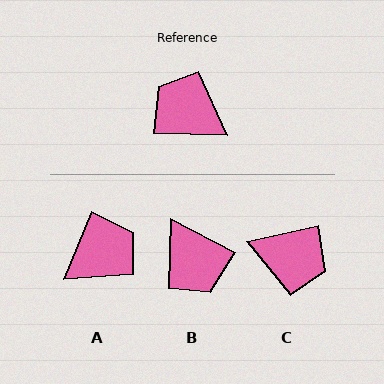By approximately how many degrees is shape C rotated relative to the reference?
Approximately 166 degrees clockwise.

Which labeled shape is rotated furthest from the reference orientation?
C, about 166 degrees away.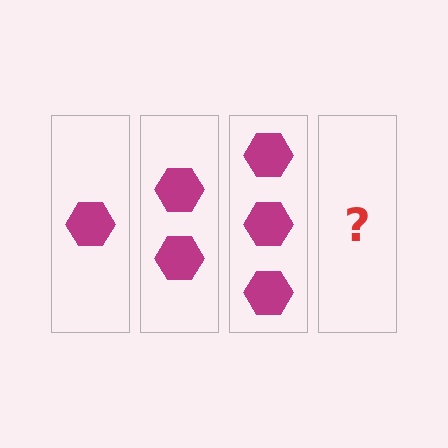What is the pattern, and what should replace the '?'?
The pattern is that each step adds one more hexagon. The '?' should be 4 hexagons.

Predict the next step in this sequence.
The next step is 4 hexagons.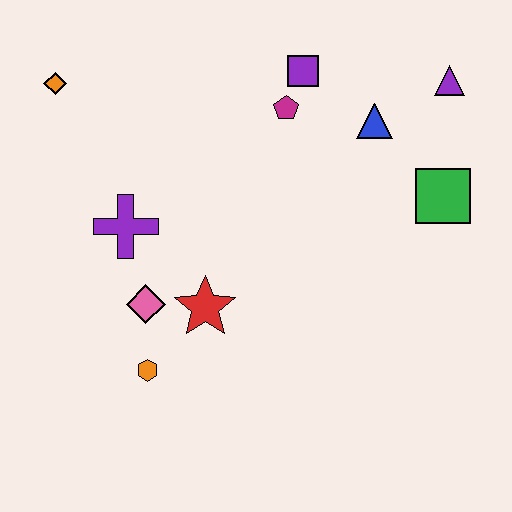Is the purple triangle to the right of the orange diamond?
Yes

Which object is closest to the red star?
The pink diamond is closest to the red star.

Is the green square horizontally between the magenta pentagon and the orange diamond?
No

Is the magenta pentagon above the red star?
Yes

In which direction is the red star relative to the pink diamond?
The red star is to the right of the pink diamond.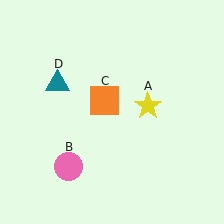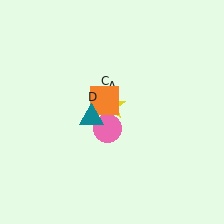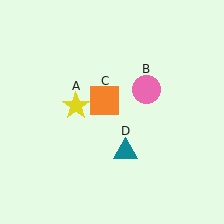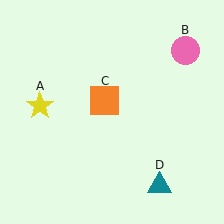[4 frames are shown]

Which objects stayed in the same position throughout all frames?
Orange square (object C) remained stationary.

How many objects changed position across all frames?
3 objects changed position: yellow star (object A), pink circle (object B), teal triangle (object D).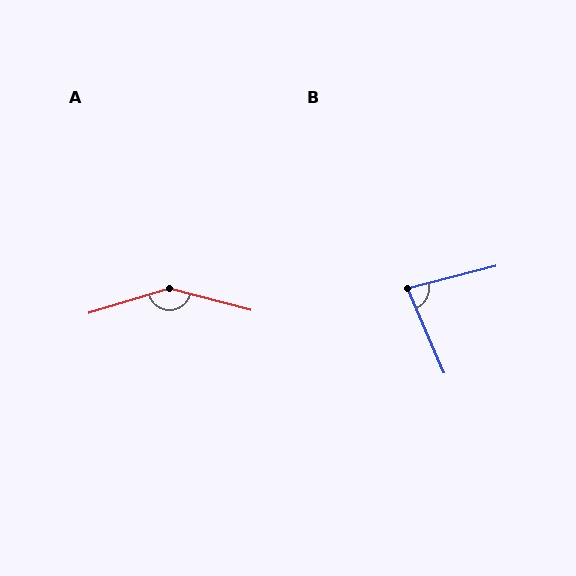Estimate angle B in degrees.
Approximately 81 degrees.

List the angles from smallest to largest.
B (81°), A (149°).